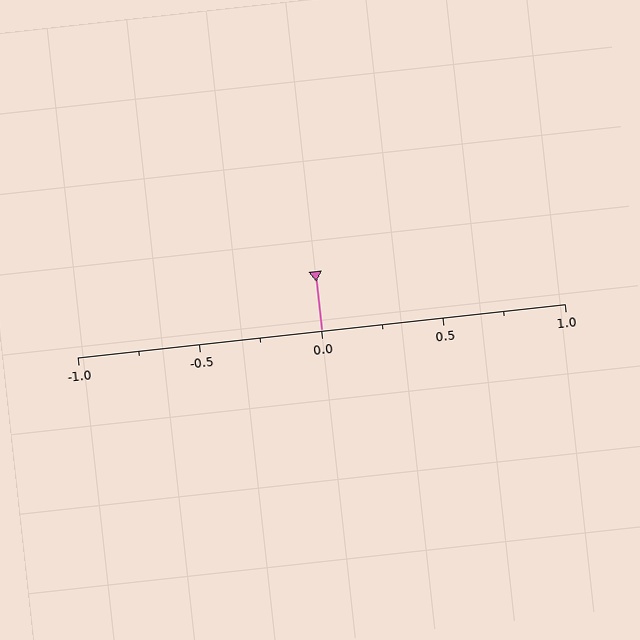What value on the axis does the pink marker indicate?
The marker indicates approximately 0.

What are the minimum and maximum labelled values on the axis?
The axis runs from -1.0 to 1.0.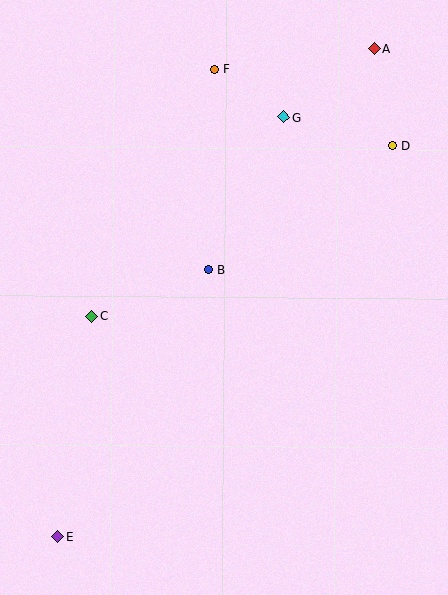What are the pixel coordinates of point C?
Point C is at (92, 316).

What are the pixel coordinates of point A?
Point A is at (374, 49).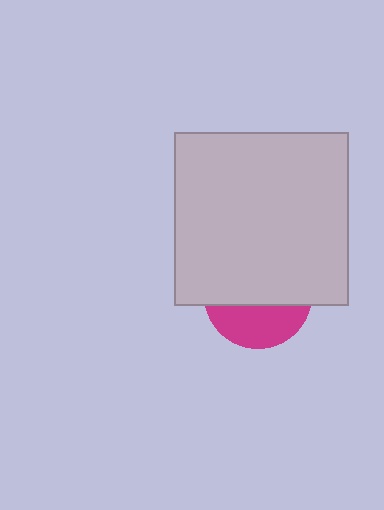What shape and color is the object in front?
The object in front is a light gray square.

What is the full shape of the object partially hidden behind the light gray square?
The partially hidden object is a magenta circle.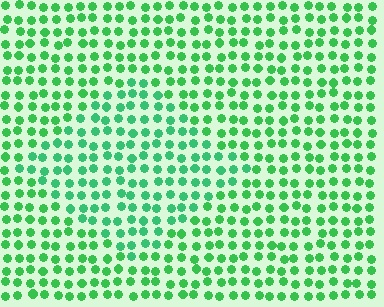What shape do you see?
I see a diamond.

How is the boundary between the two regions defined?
The boundary is defined purely by a slight shift in hue (about 16 degrees). Spacing, size, and orientation are identical on both sides.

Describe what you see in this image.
The image is filled with small green elements in a uniform arrangement. A diamond-shaped region is visible where the elements are tinted to a slightly different hue, forming a subtle color boundary.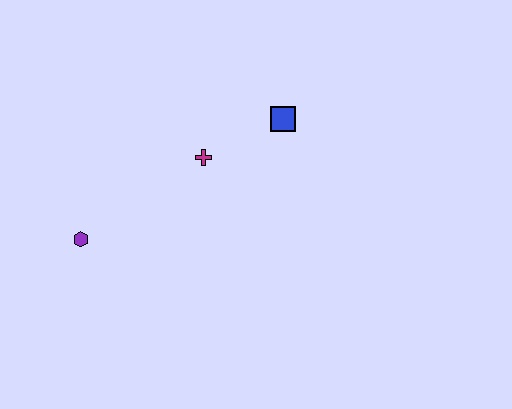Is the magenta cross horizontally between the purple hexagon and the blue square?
Yes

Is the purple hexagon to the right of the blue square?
No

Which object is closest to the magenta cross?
The blue square is closest to the magenta cross.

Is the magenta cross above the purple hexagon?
Yes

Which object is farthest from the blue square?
The purple hexagon is farthest from the blue square.